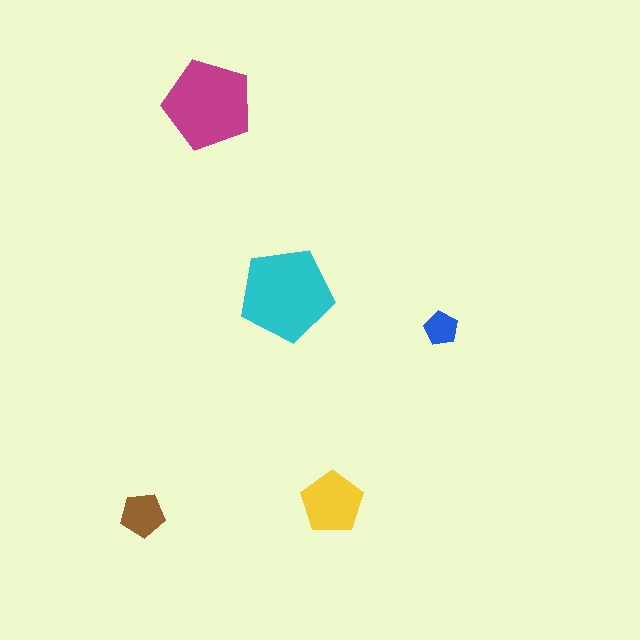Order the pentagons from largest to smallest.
the cyan one, the magenta one, the yellow one, the brown one, the blue one.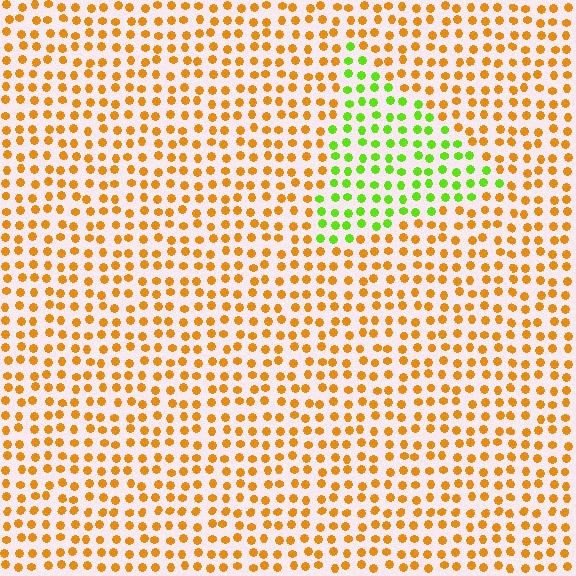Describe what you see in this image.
The image is filled with small orange elements in a uniform arrangement. A triangle-shaped region is visible where the elements are tinted to a slightly different hue, forming a subtle color boundary.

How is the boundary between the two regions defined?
The boundary is defined purely by a slight shift in hue (about 65 degrees). Spacing, size, and orientation are identical on both sides.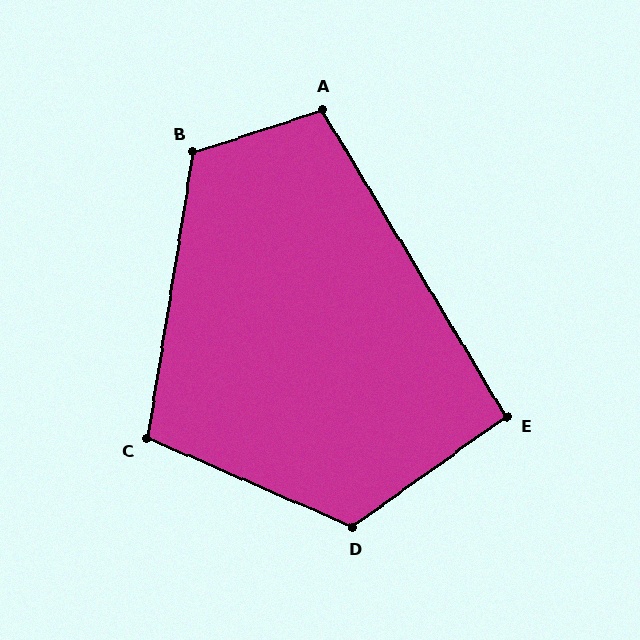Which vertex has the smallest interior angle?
E, at approximately 95 degrees.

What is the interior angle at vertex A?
Approximately 103 degrees (obtuse).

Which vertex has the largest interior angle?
D, at approximately 121 degrees.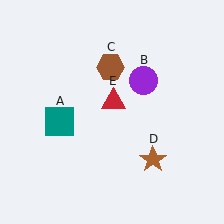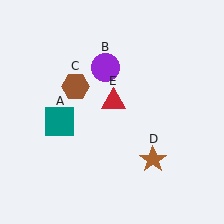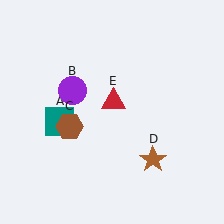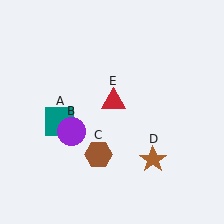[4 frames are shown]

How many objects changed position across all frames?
2 objects changed position: purple circle (object B), brown hexagon (object C).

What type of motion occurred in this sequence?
The purple circle (object B), brown hexagon (object C) rotated counterclockwise around the center of the scene.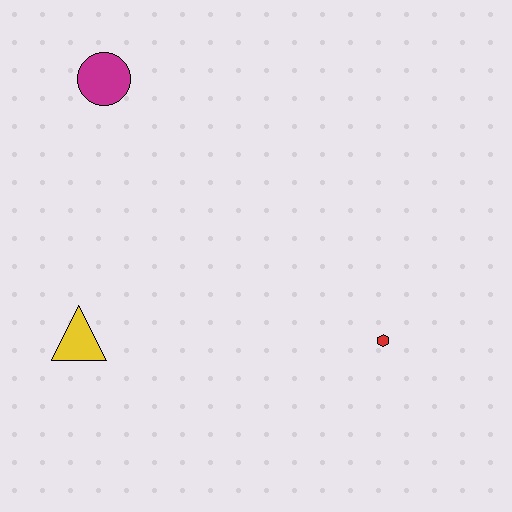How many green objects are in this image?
There are no green objects.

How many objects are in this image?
There are 3 objects.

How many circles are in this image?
There is 1 circle.